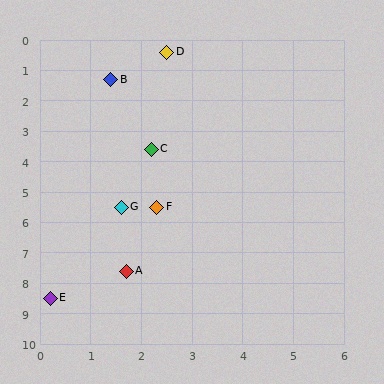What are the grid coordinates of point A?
Point A is at approximately (1.7, 7.6).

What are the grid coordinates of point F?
Point F is at approximately (2.3, 5.5).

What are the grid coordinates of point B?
Point B is at approximately (1.4, 1.3).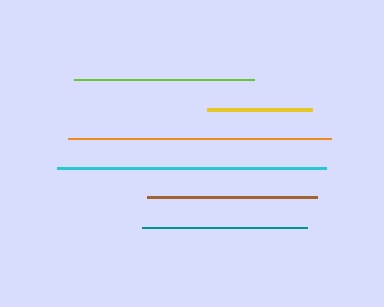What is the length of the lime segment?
The lime segment is approximately 180 pixels long.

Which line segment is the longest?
The cyan line is the longest at approximately 269 pixels.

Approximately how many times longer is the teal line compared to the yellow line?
The teal line is approximately 1.6 times the length of the yellow line.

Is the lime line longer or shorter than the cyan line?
The cyan line is longer than the lime line.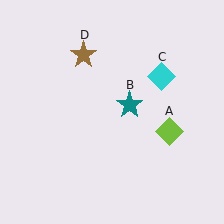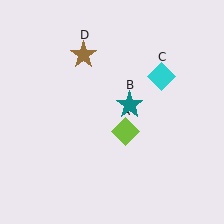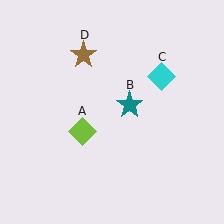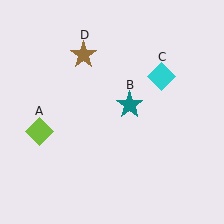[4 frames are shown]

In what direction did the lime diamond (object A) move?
The lime diamond (object A) moved left.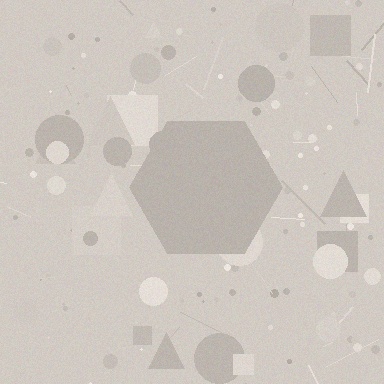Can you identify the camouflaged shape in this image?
The camouflaged shape is a hexagon.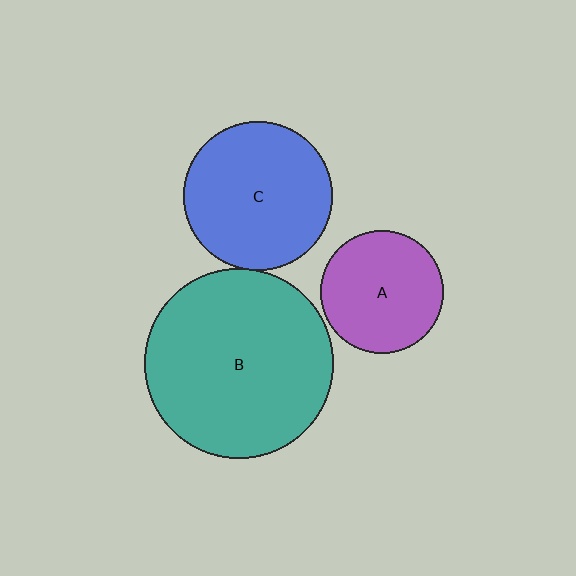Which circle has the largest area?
Circle B (teal).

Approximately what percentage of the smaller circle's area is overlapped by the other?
Approximately 5%.